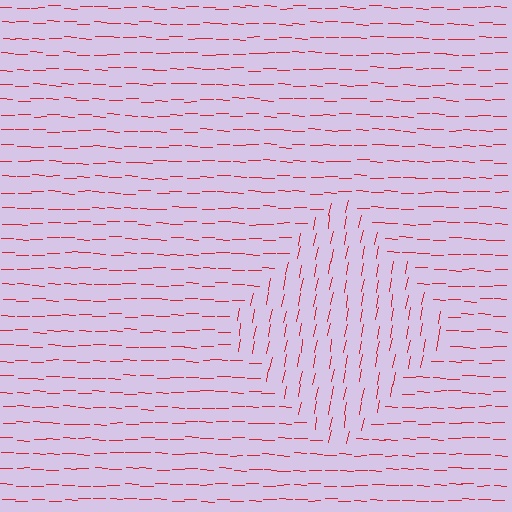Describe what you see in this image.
The image is filled with small red line segments. A diamond region in the image has lines oriented differently from the surrounding lines, creating a visible texture boundary.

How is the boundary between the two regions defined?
The boundary is defined purely by a change in line orientation (approximately 80 degrees difference). All lines are the same color and thickness.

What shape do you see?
I see a diamond.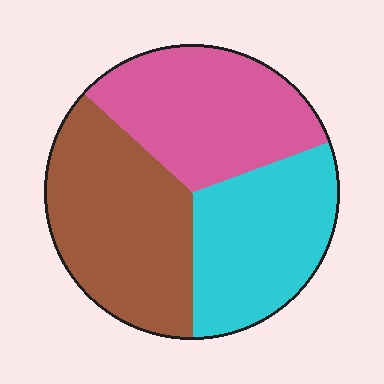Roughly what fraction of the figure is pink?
Pink covers about 35% of the figure.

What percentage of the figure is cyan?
Cyan takes up between a sixth and a third of the figure.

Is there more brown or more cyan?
Brown.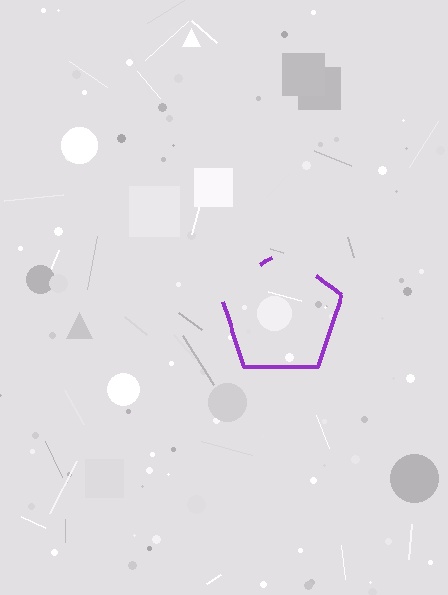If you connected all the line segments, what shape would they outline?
They would outline a pentagon.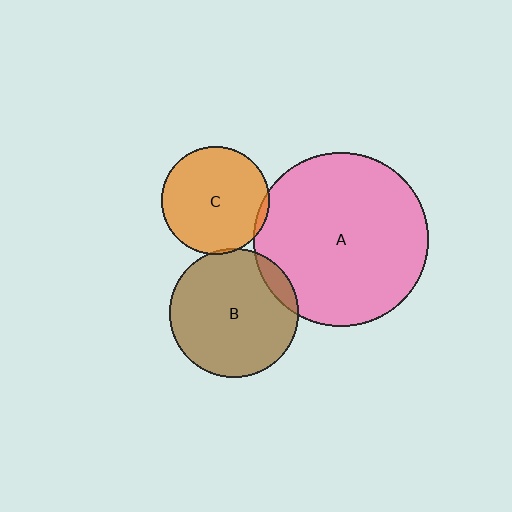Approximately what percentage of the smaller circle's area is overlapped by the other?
Approximately 10%.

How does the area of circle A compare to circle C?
Approximately 2.6 times.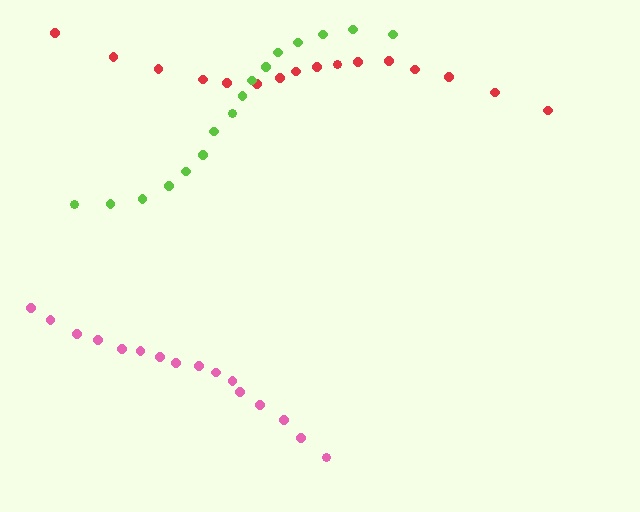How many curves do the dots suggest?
There are 3 distinct paths.